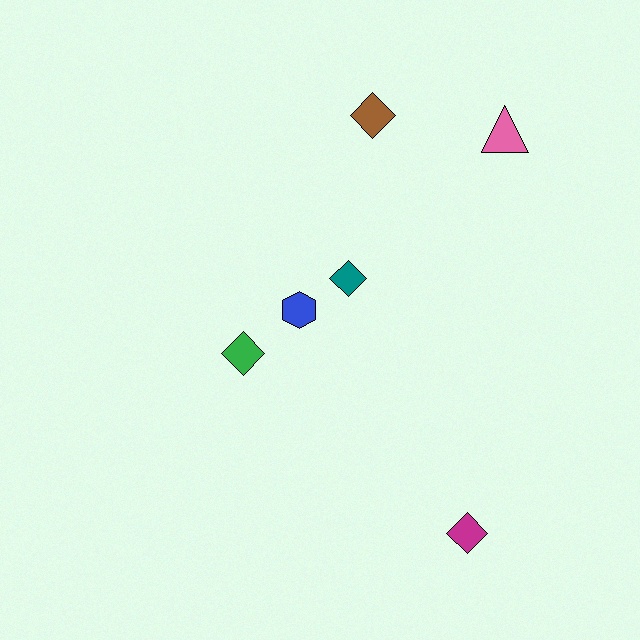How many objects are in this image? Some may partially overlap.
There are 6 objects.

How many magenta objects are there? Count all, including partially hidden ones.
There is 1 magenta object.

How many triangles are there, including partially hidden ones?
There is 1 triangle.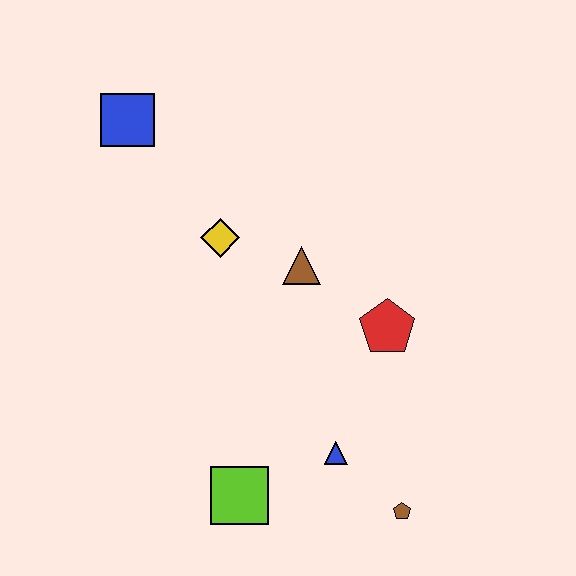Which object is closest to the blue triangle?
The brown pentagon is closest to the blue triangle.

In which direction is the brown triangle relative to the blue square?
The brown triangle is to the right of the blue square.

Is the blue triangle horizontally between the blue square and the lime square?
No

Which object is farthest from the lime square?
The blue square is farthest from the lime square.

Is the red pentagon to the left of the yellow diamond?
No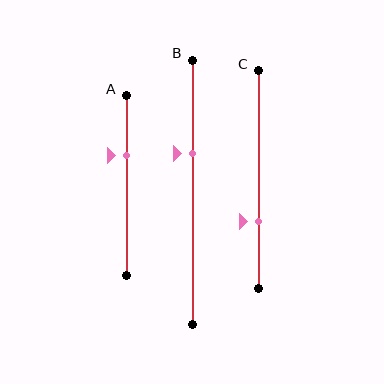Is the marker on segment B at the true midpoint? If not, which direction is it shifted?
No, the marker on segment B is shifted upward by about 15% of the segment length.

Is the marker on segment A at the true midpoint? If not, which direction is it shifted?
No, the marker on segment A is shifted upward by about 16% of the segment length.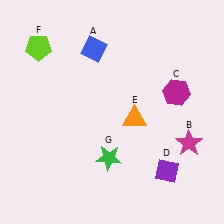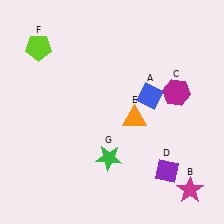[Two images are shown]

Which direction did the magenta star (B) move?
The magenta star (B) moved down.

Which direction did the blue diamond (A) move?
The blue diamond (A) moved right.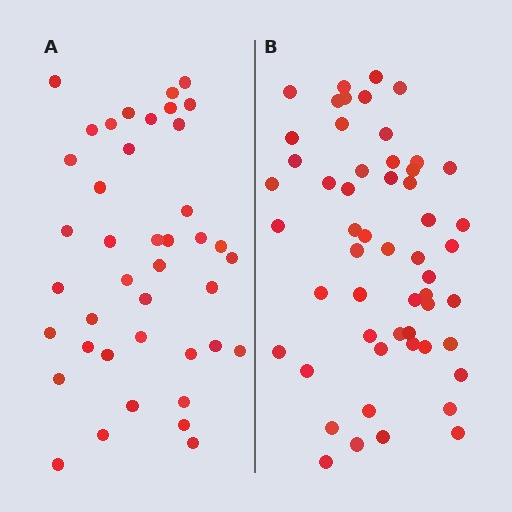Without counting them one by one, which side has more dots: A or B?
Region B (the right region) has more dots.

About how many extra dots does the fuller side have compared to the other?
Region B has approximately 15 more dots than region A.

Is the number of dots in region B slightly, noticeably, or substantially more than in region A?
Region B has noticeably more, but not dramatically so. The ratio is roughly 1.3 to 1.